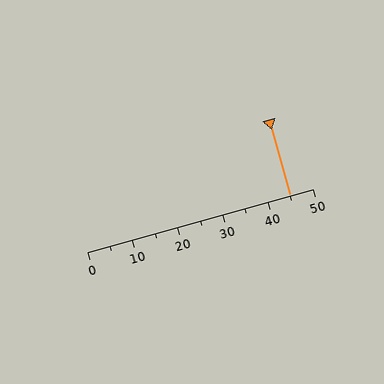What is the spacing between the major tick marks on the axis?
The major ticks are spaced 10 apart.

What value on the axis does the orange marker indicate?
The marker indicates approximately 45.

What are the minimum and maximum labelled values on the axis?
The axis runs from 0 to 50.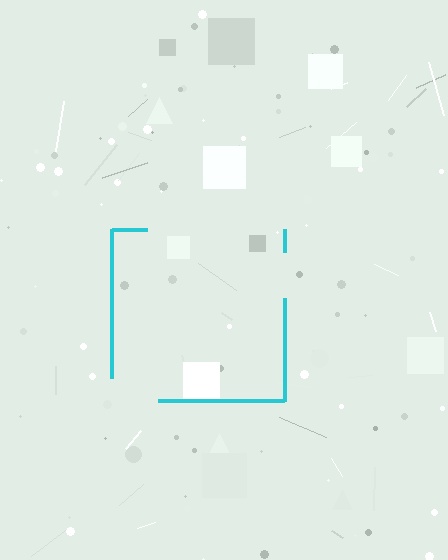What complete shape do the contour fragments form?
The contour fragments form a square.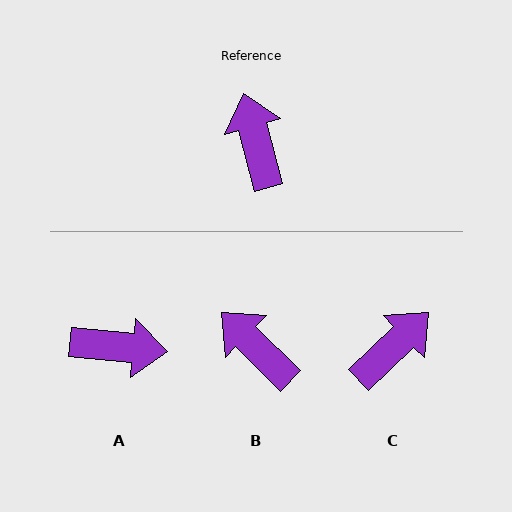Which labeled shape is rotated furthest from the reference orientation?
A, about 110 degrees away.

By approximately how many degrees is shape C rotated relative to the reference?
Approximately 61 degrees clockwise.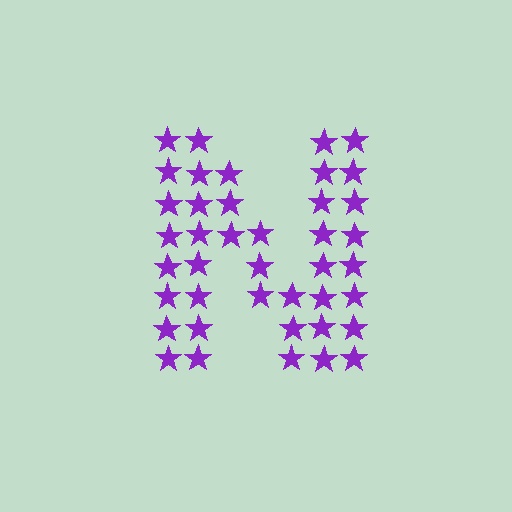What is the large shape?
The large shape is the letter N.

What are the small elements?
The small elements are stars.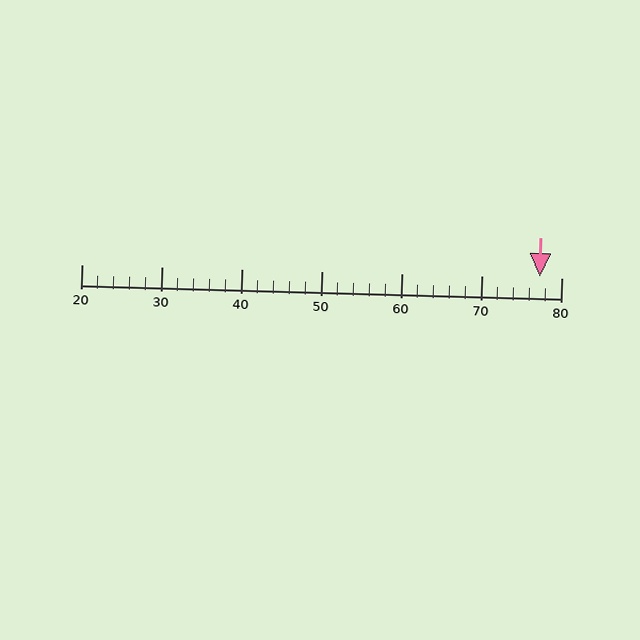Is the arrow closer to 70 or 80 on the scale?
The arrow is closer to 80.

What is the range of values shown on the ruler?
The ruler shows values from 20 to 80.